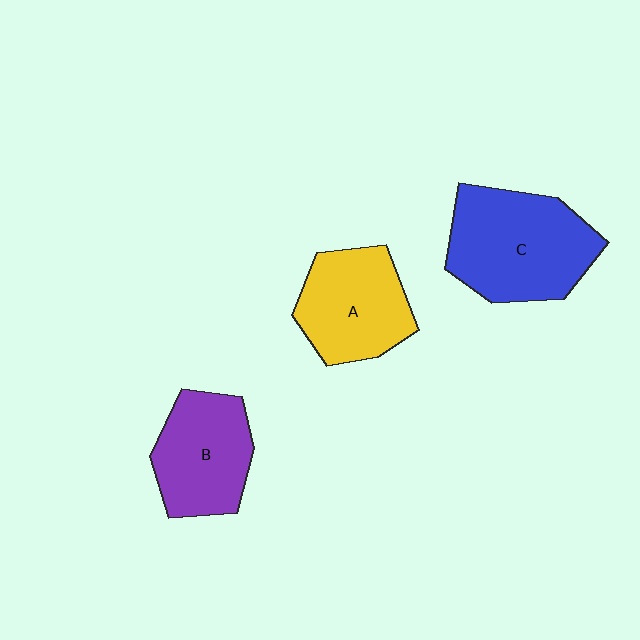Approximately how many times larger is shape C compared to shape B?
Approximately 1.4 times.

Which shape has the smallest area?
Shape B (purple).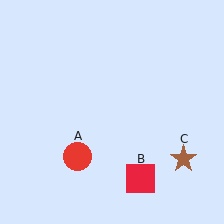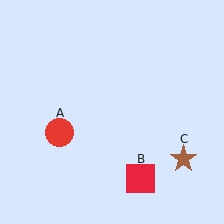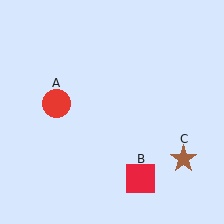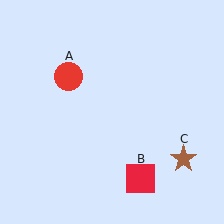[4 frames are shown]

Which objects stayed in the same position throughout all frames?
Red square (object B) and brown star (object C) remained stationary.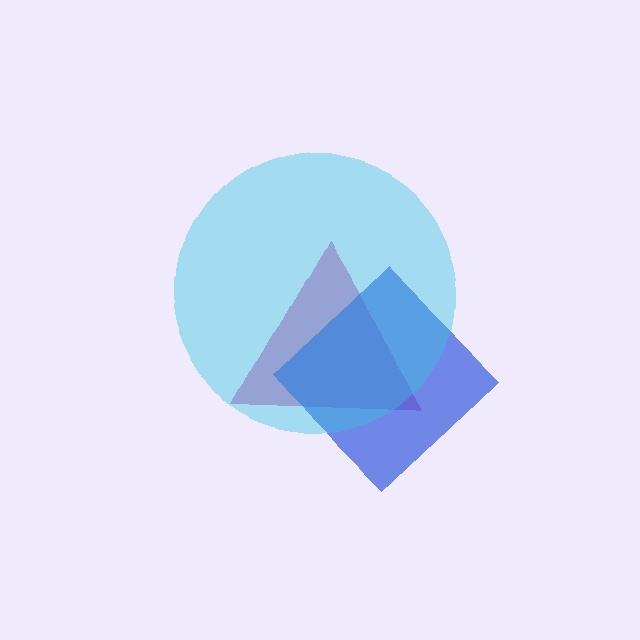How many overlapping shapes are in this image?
There are 3 overlapping shapes in the image.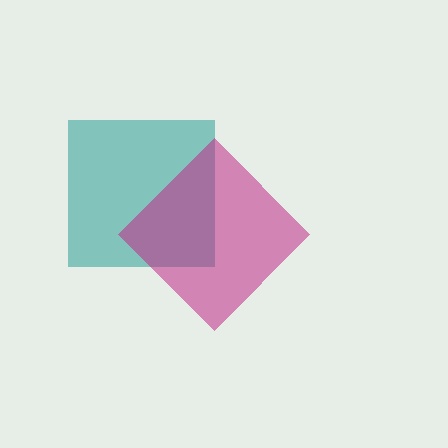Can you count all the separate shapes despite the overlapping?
Yes, there are 2 separate shapes.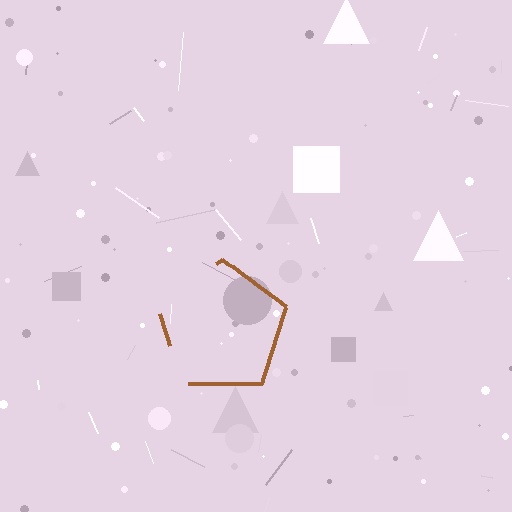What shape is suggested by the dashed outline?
The dashed outline suggests a pentagon.